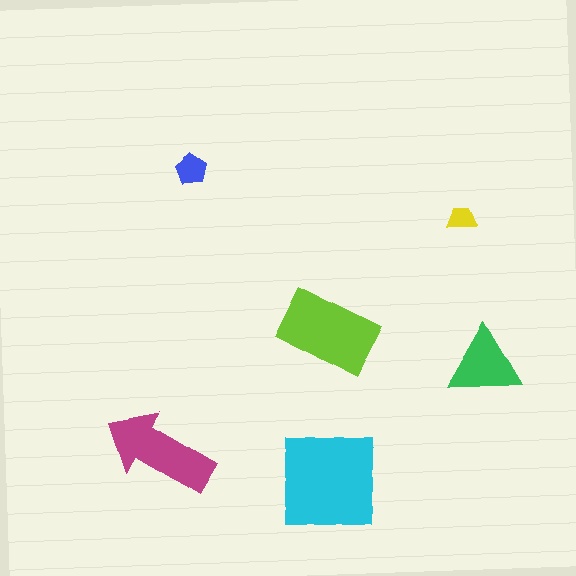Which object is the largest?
The cyan square.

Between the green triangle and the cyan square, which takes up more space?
The cyan square.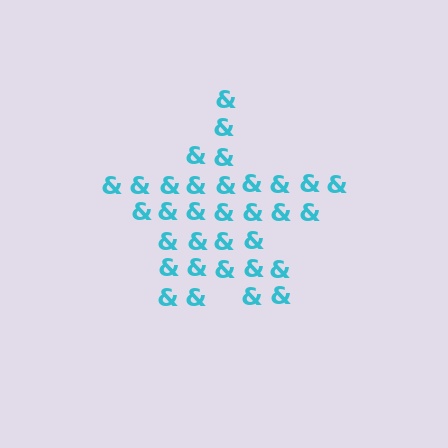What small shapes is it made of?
It is made of small ampersands.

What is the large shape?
The large shape is a star.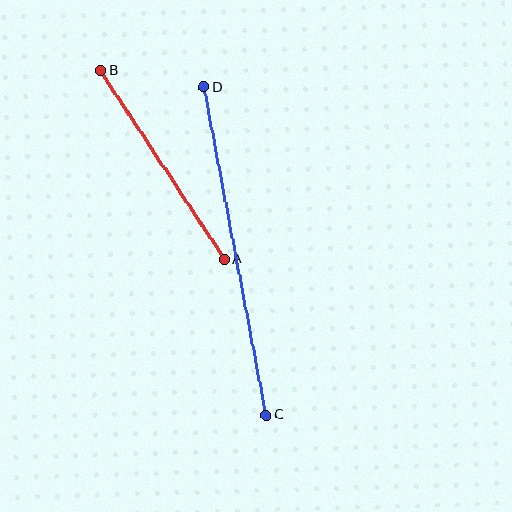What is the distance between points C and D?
The distance is approximately 334 pixels.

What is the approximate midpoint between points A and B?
The midpoint is at approximately (162, 165) pixels.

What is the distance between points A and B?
The distance is approximately 226 pixels.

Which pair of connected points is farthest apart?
Points C and D are farthest apart.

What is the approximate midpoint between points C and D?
The midpoint is at approximately (235, 251) pixels.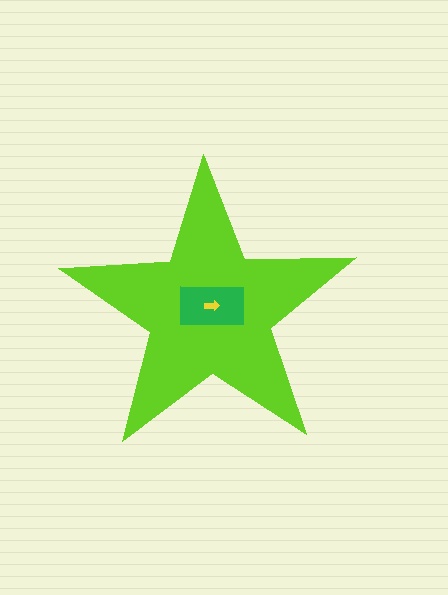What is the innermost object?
The yellow arrow.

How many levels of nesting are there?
3.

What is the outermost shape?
The lime star.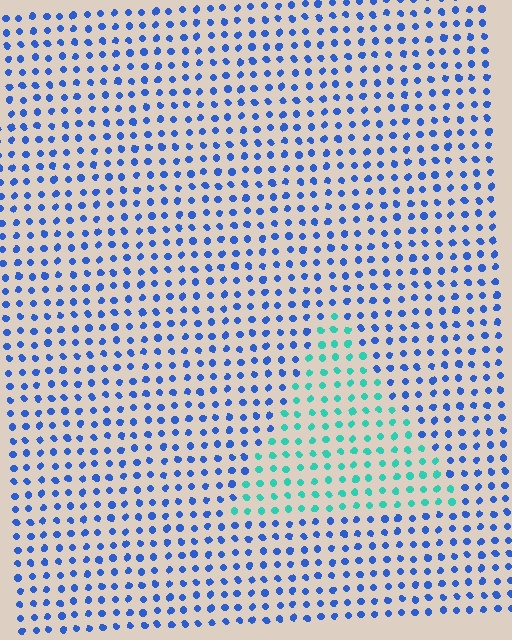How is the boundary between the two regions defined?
The boundary is defined purely by a slight shift in hue (about 53 degrees). Spacing, size, and orientation are identical on both sides.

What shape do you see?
I see a triangle.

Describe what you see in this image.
The image is filled with small blue elements in a uniform arrangement. A triangle-shaped region is visible where the elements are tinted to a slightly different hue, forming a subtle color boundary.